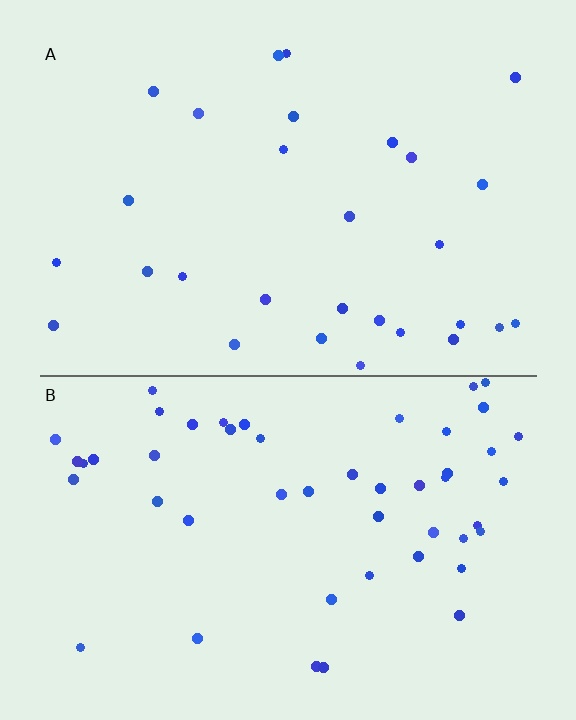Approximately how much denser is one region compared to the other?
Approximately 1.8× — region B over region A.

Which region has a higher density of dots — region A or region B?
B (the bottom).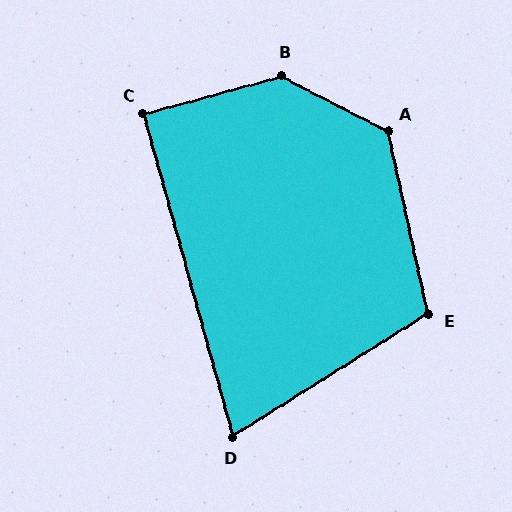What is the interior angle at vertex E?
Approximately 110 degrees (obtuse).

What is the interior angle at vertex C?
Approximately 90 degrees (approximately right).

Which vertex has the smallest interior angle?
D, at approximately 74 degrees.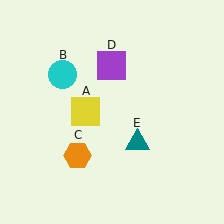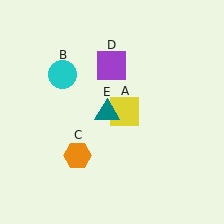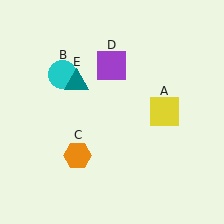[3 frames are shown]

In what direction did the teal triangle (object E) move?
The teal triangle (object E) moved up and to the left.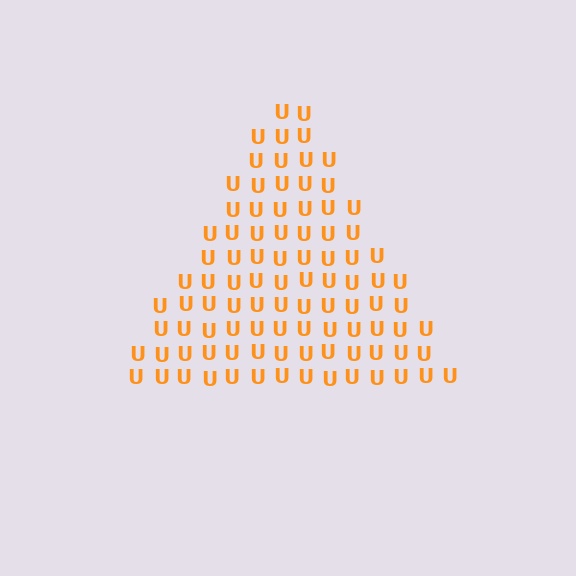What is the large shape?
The large shape is a triangle.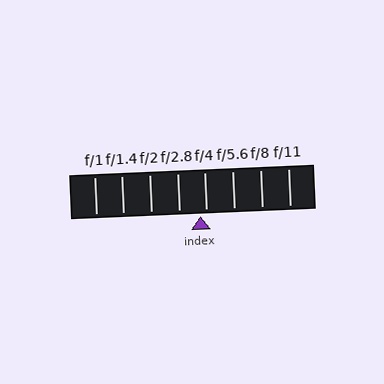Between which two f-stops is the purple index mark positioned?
The index mark is between f/2.8 and f/4.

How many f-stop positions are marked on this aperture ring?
There are 8 f-stop positions marked.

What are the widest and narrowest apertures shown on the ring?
The widest aperture shown is f/1 and the narrowest is f/11.